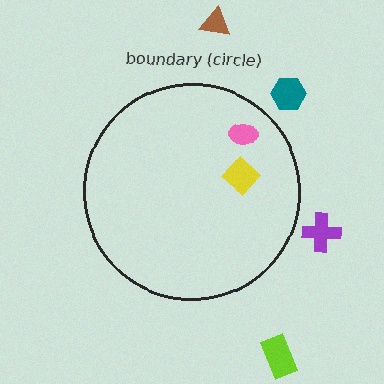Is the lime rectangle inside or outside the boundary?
Outside.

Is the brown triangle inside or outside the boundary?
Outside.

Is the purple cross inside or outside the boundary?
Outside.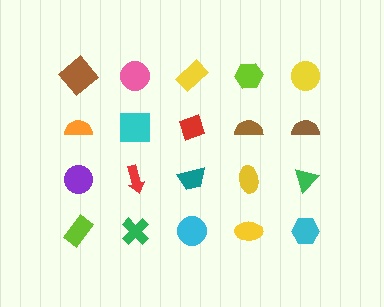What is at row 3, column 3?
A teal trapezoid.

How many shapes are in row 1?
5 shapes.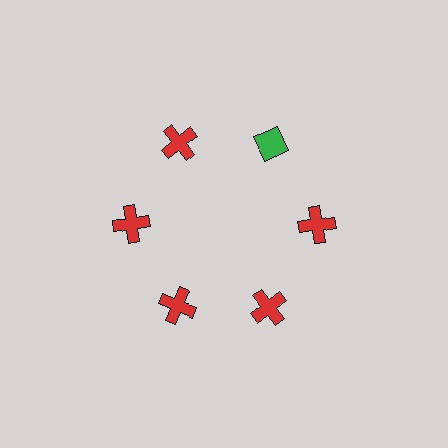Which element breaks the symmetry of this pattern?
The green diamond at roughly the 1 o'clock position breaks the symmetry. All other shapes are red crosses.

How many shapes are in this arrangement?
There are 6 shapes arranged in a ring pattern.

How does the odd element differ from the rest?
It differs in both color (green instead of red) and shape (diamond instead of cross).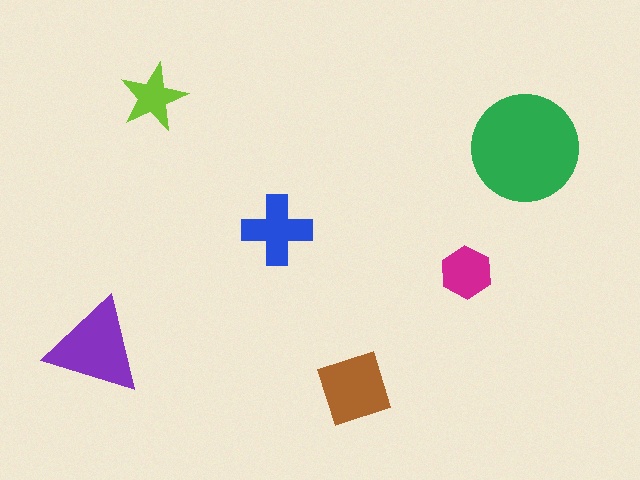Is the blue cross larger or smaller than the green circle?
Smaller.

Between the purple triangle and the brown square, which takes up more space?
The purple triangle.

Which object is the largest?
The green circle.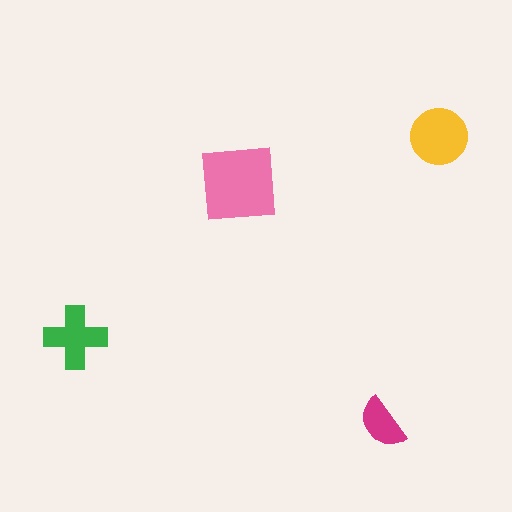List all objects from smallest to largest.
The magenta semicircle, the green cross, the yellow circle, the pink square.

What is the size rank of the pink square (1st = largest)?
1st.